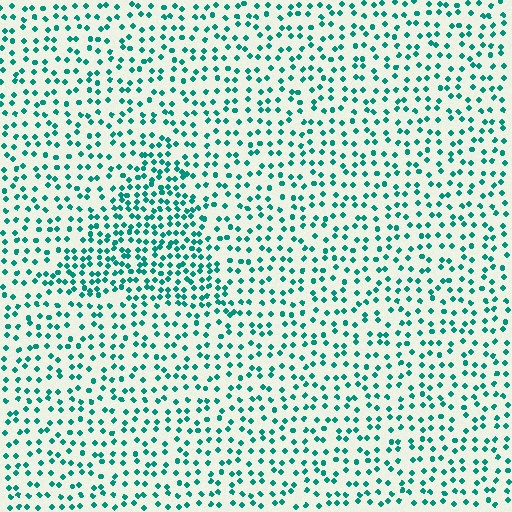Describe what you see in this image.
The image contains small teal elements arranged at two different densities. A triangle-shaped region is visible where the elements are more densely packed than the surrounding area.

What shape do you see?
I see a triangle.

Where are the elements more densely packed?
The elements are more densely packed inside the triangle boundary.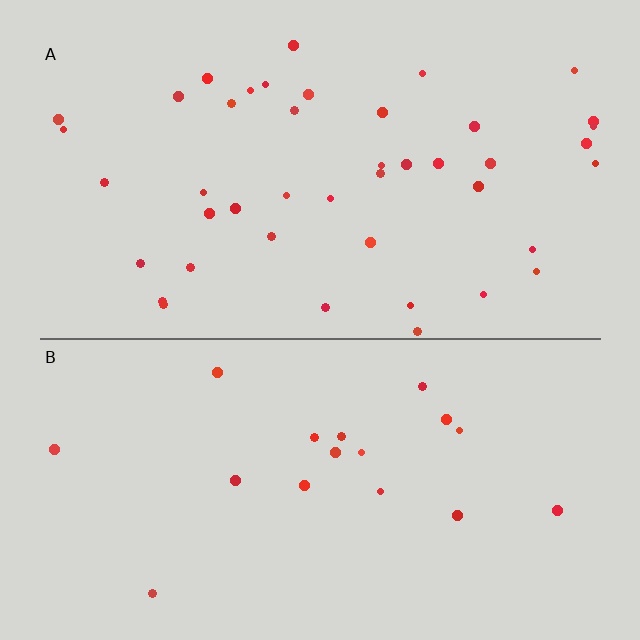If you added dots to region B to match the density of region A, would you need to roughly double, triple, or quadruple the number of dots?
Approximately double.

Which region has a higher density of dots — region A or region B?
A (the top).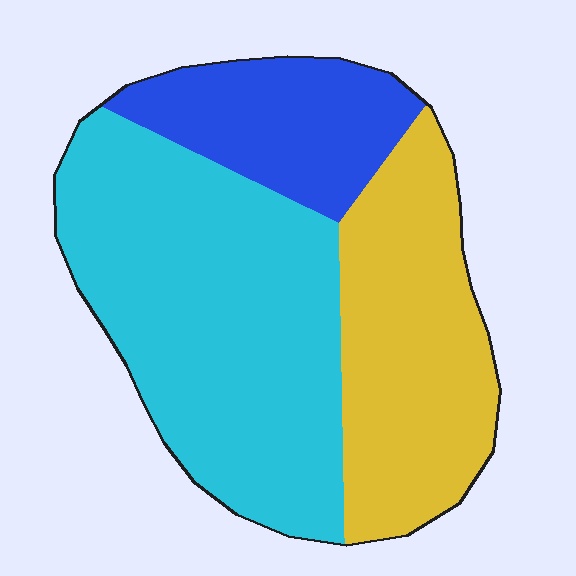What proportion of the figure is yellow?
Yellow covers about 30% of the figure.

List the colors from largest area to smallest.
From largest to smallest: cyan, yellow, blue.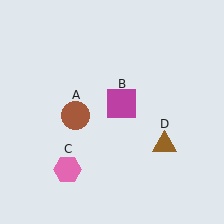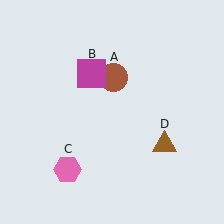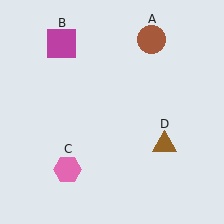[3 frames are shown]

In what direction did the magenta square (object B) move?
The magenta square (object B) moved up and to the left.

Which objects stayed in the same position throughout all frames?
Pink hexagon (object C) and brown triangle (object D) remained stationary.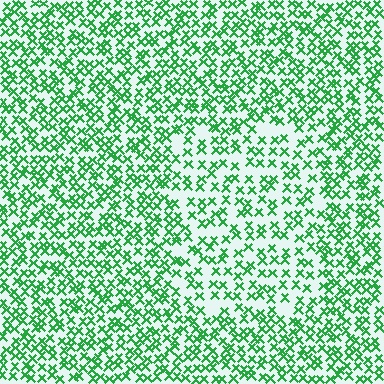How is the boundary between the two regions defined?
The boundary is defined by a change in element density (approximately 1.6x ratio). All elements are the same color, size, and shape.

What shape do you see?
I see a rectangle.